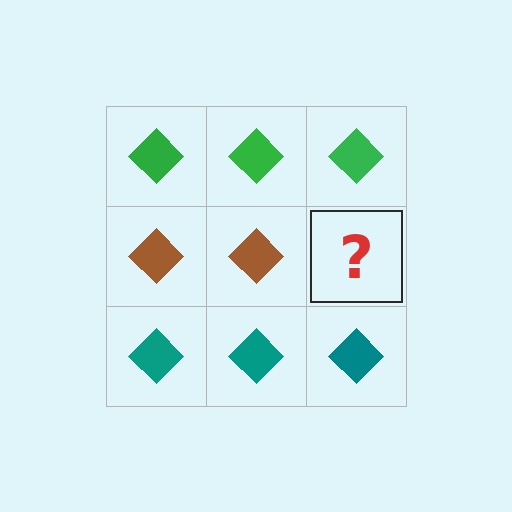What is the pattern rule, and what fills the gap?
The rule is that each row has a consistent color. The gap should be filled with a brown diamond.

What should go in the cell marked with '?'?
The missing cell should contain a brown diamond.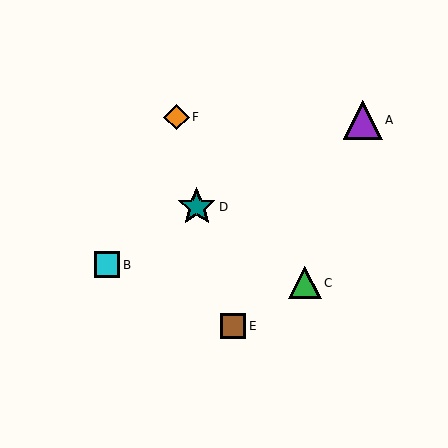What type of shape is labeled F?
Shape F is an orange diamond.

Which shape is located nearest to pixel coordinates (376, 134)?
The purple triangle (labeled A) at (363, 120) is nearest to that location.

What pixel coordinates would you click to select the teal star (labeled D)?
Click at (197, 207) to select the teal star D.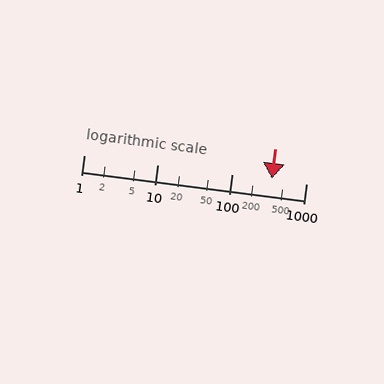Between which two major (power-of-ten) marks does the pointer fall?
The pointer is between 100 and 1000.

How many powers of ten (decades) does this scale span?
The scale spans 3 decades, from 1 to 1000.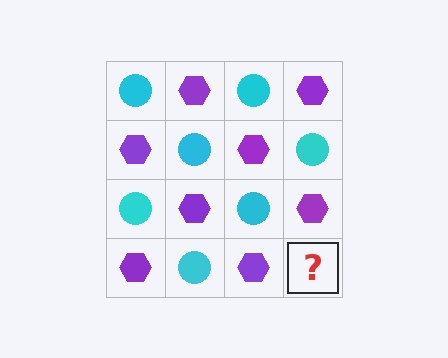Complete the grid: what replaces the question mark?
The question mark should be replaced with a cyan circle.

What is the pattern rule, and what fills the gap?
The rule is that it alternates cyan circle and purple hexagon in a checkerboard pattern. The gap should be filled with a cyan circle.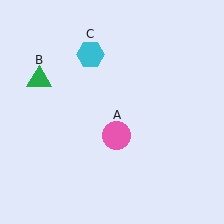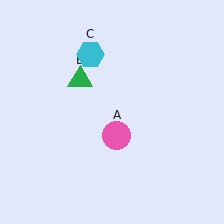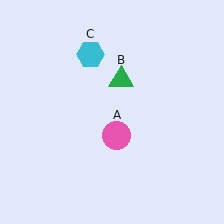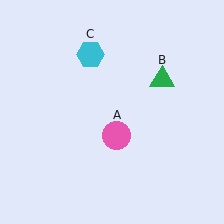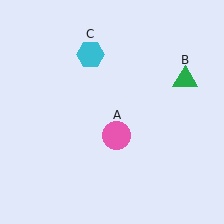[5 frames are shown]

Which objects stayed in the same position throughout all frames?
Pink circle (object A) and cyan hexagon (object C) remained stationary.